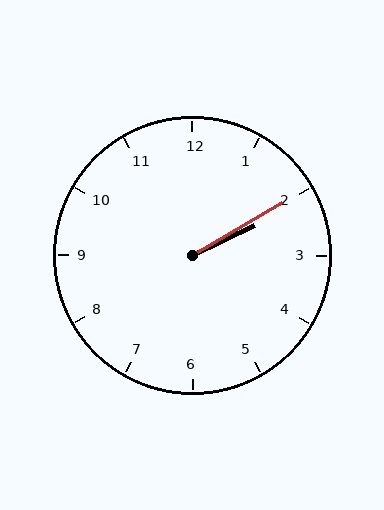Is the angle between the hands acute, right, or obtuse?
It is acute.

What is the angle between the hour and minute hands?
Approximately 5 degrees.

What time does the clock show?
2:10.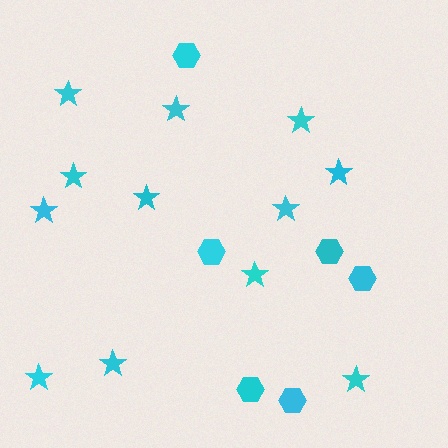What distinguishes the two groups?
There are 2 groups: one group of stars (12) and one group of hexagons (6).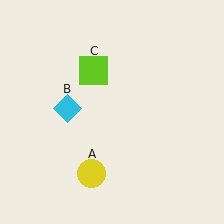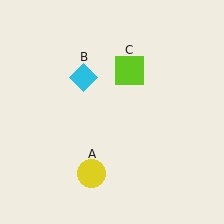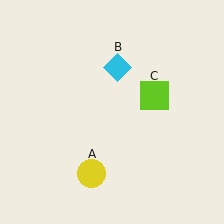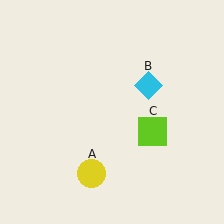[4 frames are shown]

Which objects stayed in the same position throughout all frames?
Yellow circle (object A) remained stationary.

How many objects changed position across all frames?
2 objects changed position: cyan diamond (object B), lime square (object C).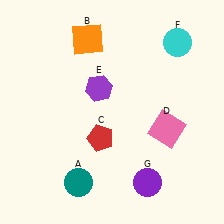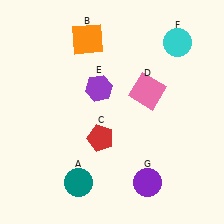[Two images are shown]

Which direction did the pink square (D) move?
The pink square (D) moved up.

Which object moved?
The pink square (D) moved up.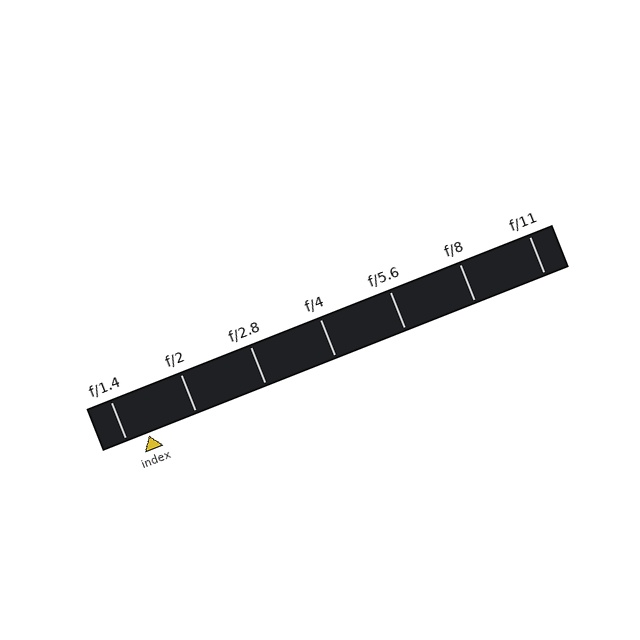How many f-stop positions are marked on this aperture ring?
There are 7 f-stop positions marked.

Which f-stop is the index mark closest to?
The index mark is closest to f/1.4.